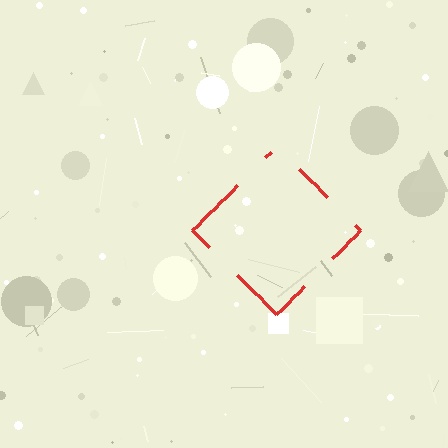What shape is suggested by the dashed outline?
The dashed outline suggests a diamond.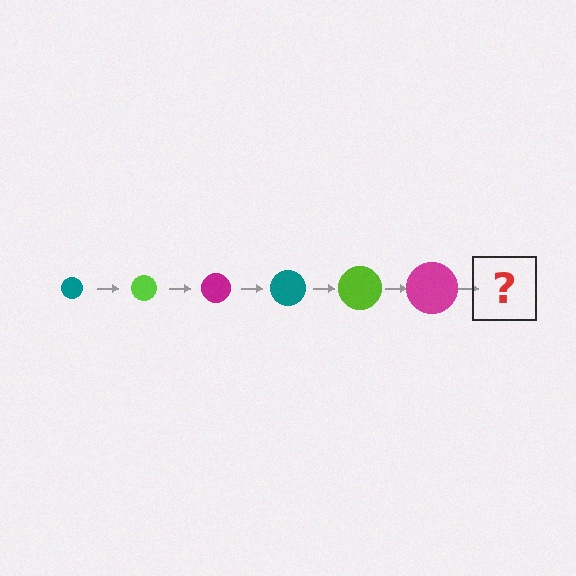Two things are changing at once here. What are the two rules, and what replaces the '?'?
The two rules are that the circle grows larger each step and the color cycles through teal, lime, and magenta. The '?' should be a teal circle, larger than the previous one.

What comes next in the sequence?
The next element should be a teal circle, larger than the previous one.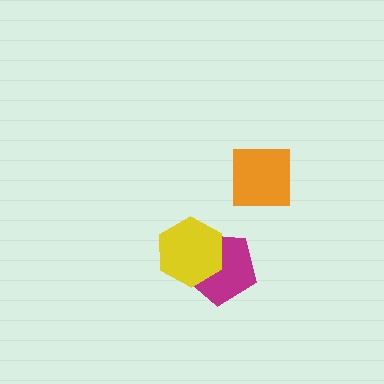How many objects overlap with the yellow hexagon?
1 object overlaps with the yellow hexagon.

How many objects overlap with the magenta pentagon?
1 object overlaps with the magenta pentagon.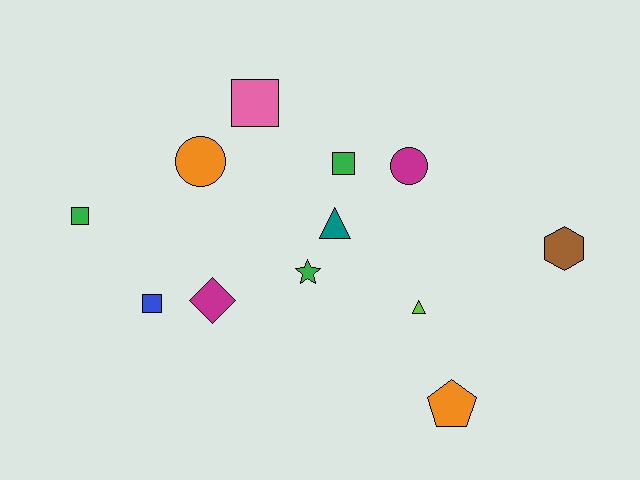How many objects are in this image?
There are 12 objects.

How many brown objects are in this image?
There is 1 brown object.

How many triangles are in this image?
There are 2 triangles.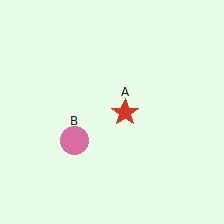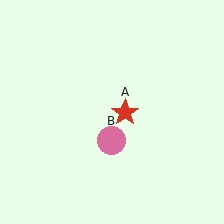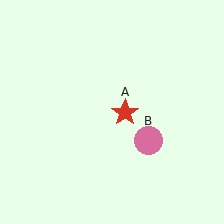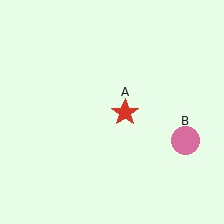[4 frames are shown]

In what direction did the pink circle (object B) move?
The pink circle (object B) moved right.